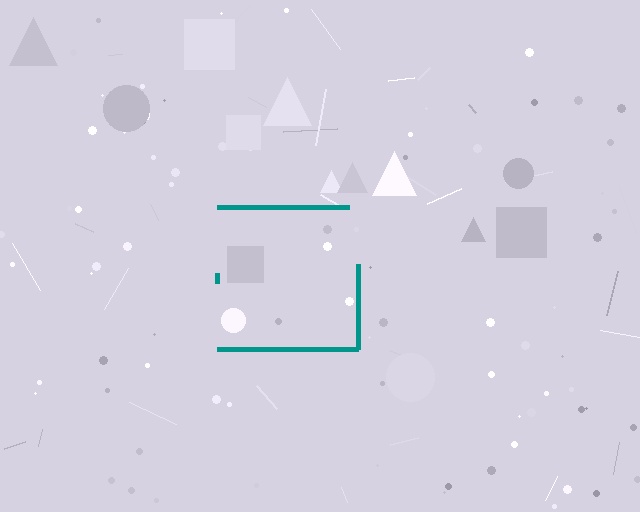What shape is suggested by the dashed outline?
The dashed outline suggests a square.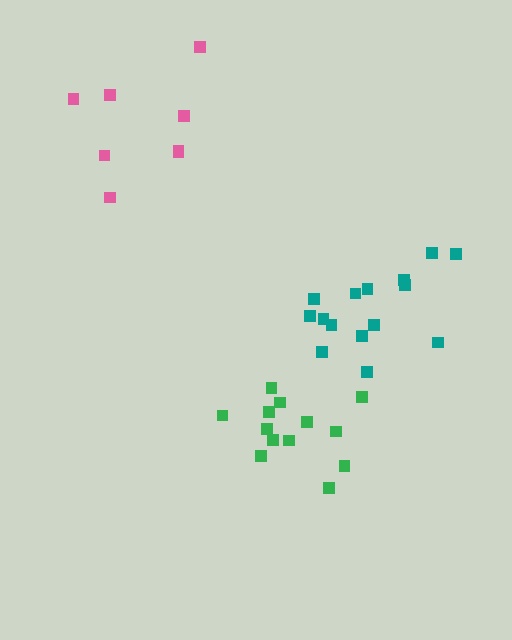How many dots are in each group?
Group 1: 13 dots, Group 2: 9 dots, Group 3: 15 dots (37 total).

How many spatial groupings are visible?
There are 3 spatial groupings.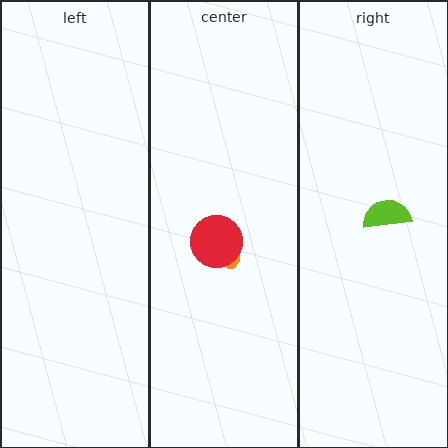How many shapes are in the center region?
2.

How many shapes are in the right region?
1.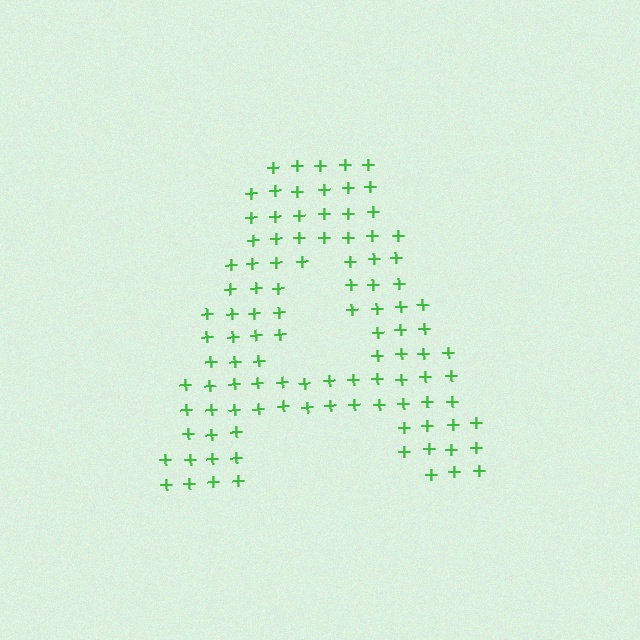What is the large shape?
The large shape is the letter A.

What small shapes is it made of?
It is made of small plus signs.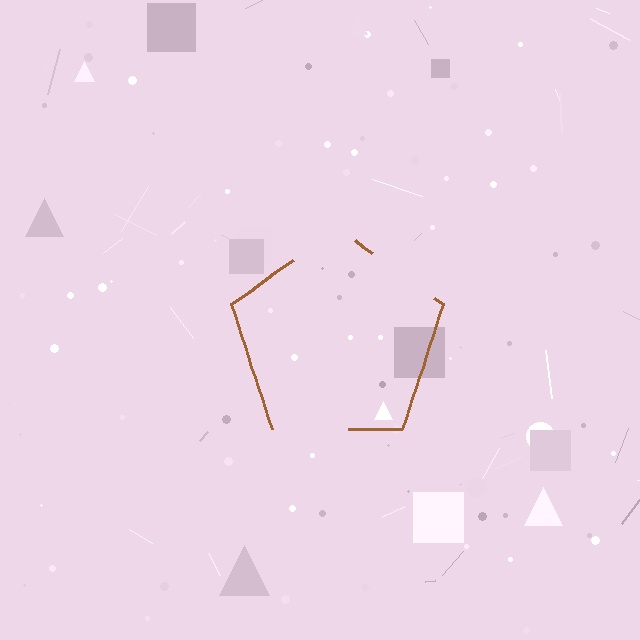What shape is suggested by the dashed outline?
The dashed outline suggests a pentagon.